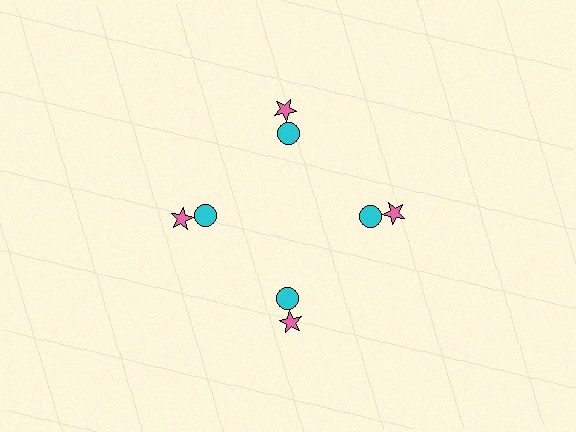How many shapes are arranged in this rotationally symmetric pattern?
There are 8 shapes, arranged in 4 groups of 2.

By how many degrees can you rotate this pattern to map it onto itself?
The pattern maps onto itself every 90 degrees of rotation.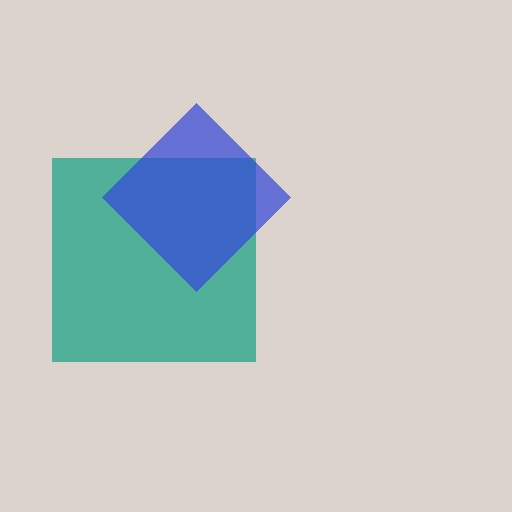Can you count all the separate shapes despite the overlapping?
Yes, there are 2 separate shapes.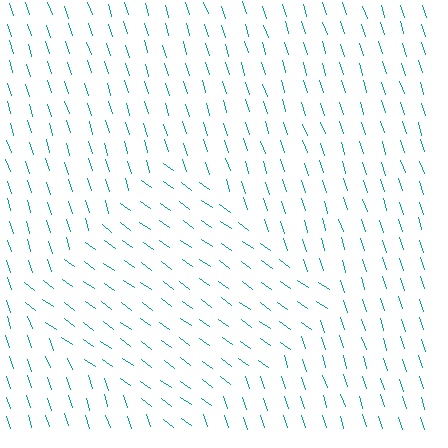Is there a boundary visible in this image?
Yes, there is a texture boundary formed by a change in line orientation.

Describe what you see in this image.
The image is filled with small teal line segments. A diamond region in the image has lines oriented differently from the surrounding lines, creating a visible texture boundary.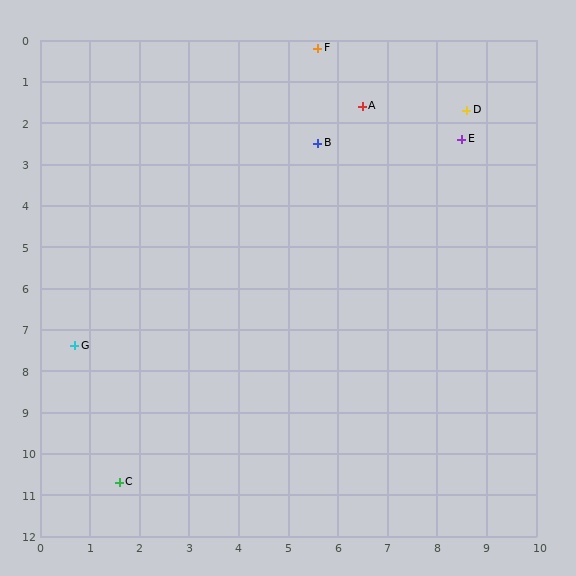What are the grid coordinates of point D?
Point D is at approximately (8.6, 1.7).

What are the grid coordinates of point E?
Point E is at approximately (8.5, 2.4).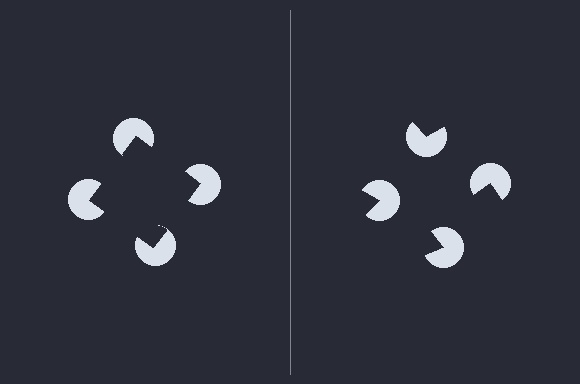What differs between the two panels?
The pac-man discs are positioned identically on both sides; only the wedge orientations differ. On the left they align to a square; on the right they are misaligned.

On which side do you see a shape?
An illusory square appears on the left side. On the right side the wedge cuts are rotated, so no coherent shape forms.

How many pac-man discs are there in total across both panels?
8 — 4 on each side.